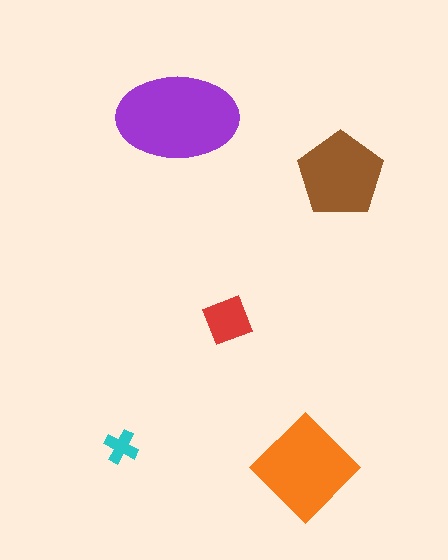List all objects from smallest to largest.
The cyan cross, the red square, the brown pentagon, the orange diamond, the purple ellipse.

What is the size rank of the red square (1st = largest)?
4th.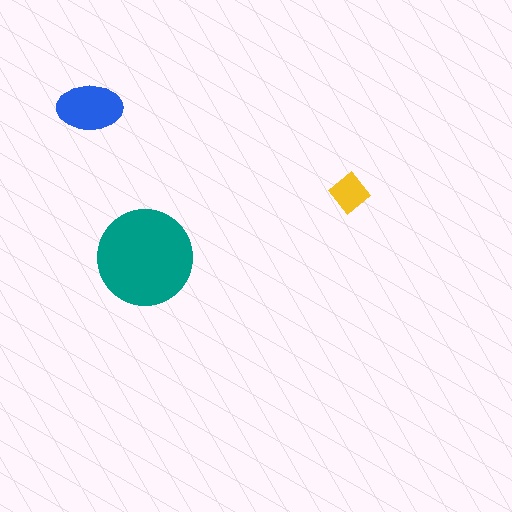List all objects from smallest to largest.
The yellow diamond, the blue ellipse, the teal circle.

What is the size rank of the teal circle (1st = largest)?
1st.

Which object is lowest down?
The teal circle is bottommost.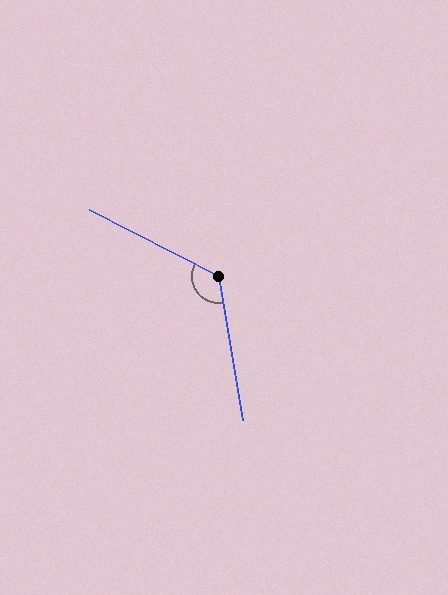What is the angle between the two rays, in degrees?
Approximately 126 degrees.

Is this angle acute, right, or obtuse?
It is obtuse.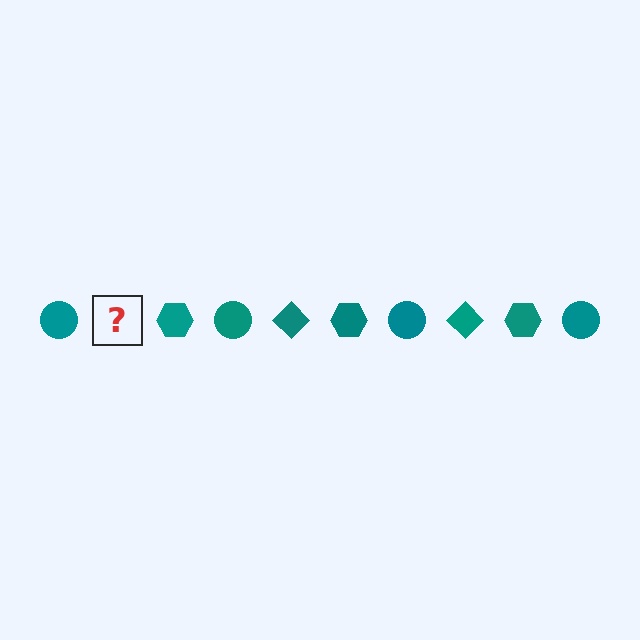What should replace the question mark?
The question mark should be replaced with a teal diamond.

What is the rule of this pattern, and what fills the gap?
The rule is that the pattern cycles through circle, diamond, hexagon shapes in teal. The gap should be filled with a teal diamond.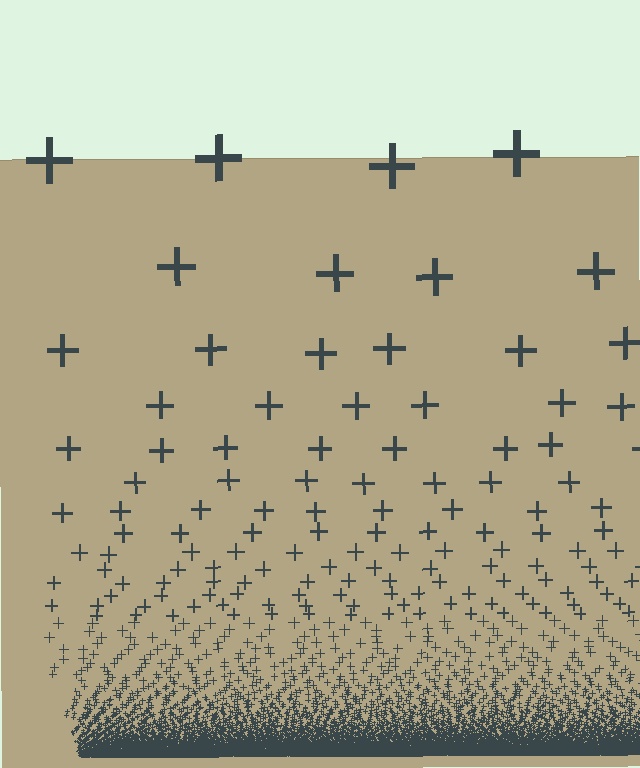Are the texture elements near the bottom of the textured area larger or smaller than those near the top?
Smaller. The gradient is inverted — elements near the bottom are smaller and denser.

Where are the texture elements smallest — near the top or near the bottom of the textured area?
Near the bottom.